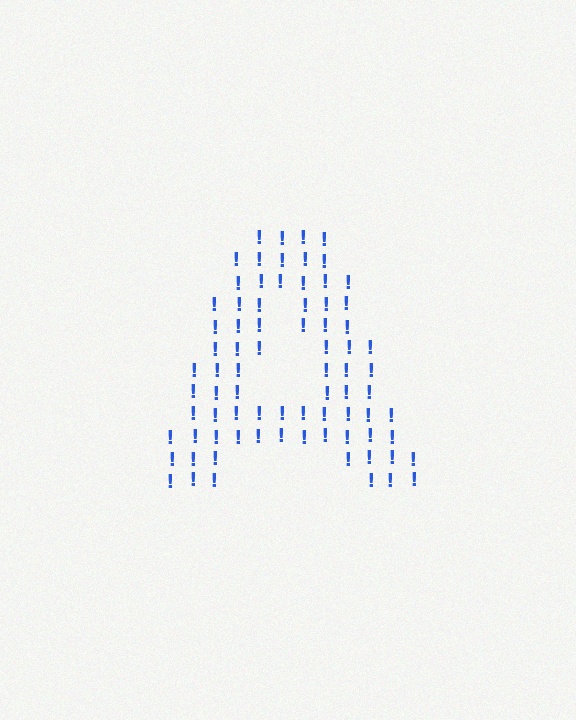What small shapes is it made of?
It is made of small exclamation marks.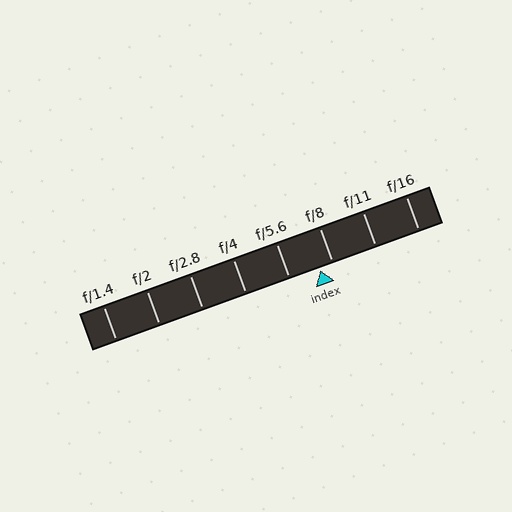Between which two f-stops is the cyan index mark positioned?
The index mark is between f/5.6 and f/8.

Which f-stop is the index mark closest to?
The index mark is closest to f/8.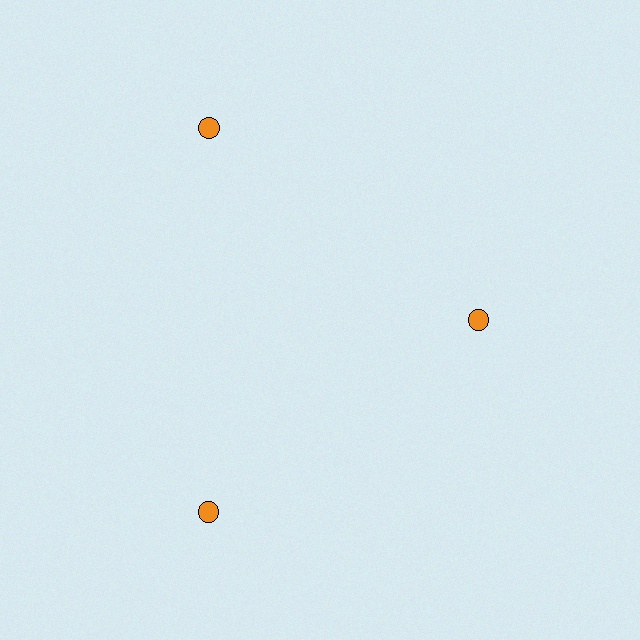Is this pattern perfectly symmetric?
No. The 3 orange circles are arranged in a ring, but one element near the 3 o'clock position is pulled inward toward the center, breaking the 3-fold rotational symmetry.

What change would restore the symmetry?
The symmetry would be restored by moving it outward, back onto the ring so that all 3 circles sit at equal angles and equal distance from the center.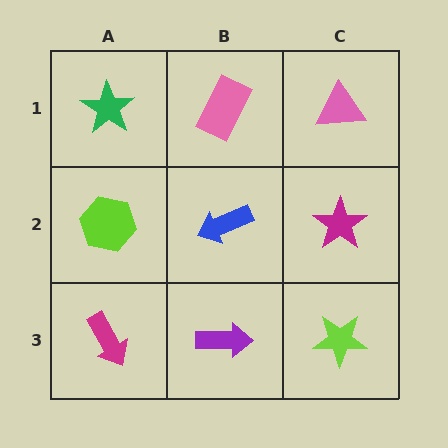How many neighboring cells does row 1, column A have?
2.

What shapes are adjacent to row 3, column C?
A magenta star (row 2, column C), a purple arrow (row 3, column B).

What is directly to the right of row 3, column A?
A purple arrow.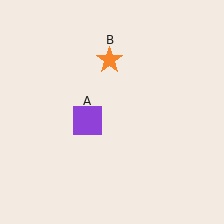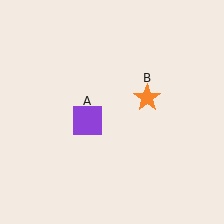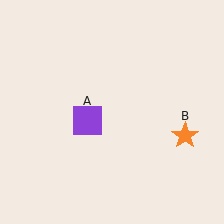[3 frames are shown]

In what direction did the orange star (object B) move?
The orange star (object B) moved down and to the right.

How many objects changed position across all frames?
1 object changed position: orange star (object B).